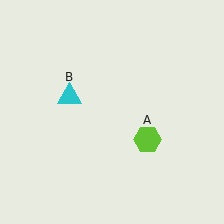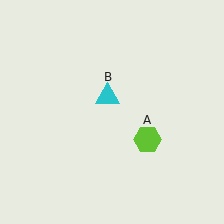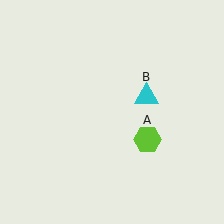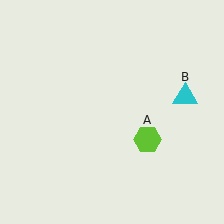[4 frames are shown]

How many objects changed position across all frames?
1 object changed position: cyan triangle (object B).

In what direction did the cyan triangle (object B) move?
The cyan triangle (object B) moved right.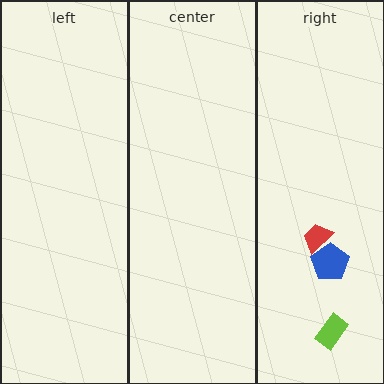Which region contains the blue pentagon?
The right region.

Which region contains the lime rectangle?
The right region.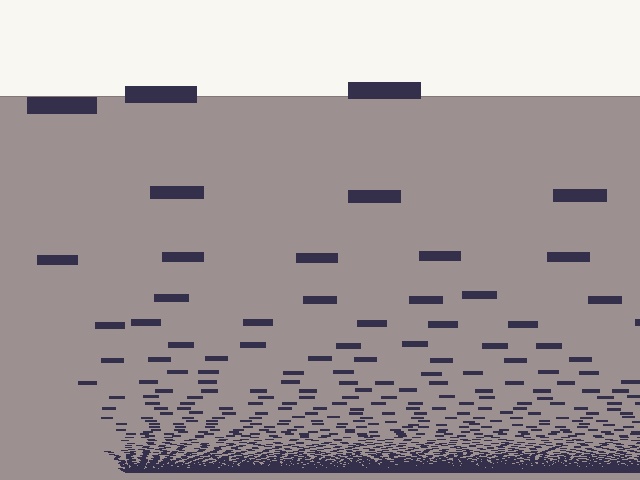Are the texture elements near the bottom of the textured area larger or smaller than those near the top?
Smaller. The gradient is inverted — elements near the bottom are smaller and denser.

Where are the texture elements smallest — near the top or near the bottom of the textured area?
Near the bottom.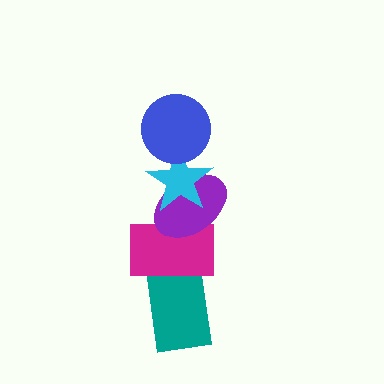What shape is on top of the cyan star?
The blue circle is on top of the cyan star.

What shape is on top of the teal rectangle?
The magenta rectangle is on top of the teal rectangle.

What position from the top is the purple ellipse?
The purple ellipse is 3rd from the top.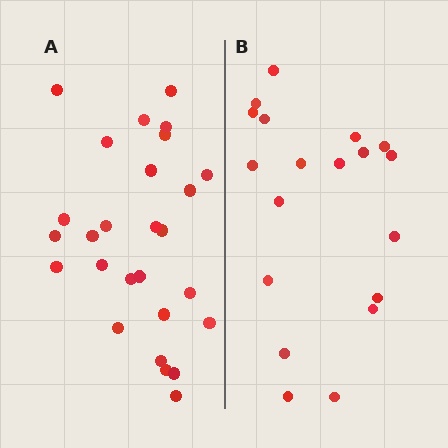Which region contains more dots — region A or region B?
Region A (the left region) has more dots.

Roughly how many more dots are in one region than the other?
Region A has roughly 8 or so more dots than region B.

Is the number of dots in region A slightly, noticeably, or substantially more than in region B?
Region A has noticeably more, but not dramatically so. The ratio is roughly 1.4 to 1.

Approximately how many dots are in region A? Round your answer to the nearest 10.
About 30 dots. (The exact count is 27, which rounds to 30.)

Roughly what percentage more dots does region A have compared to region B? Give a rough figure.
About 40% more.